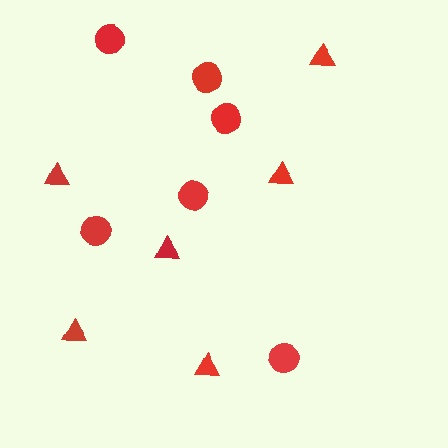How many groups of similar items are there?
There are 2 groups: one group of circles (6) and one group of triangles (6).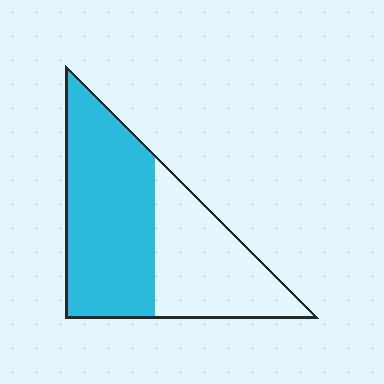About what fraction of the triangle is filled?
About three fifths (3/5).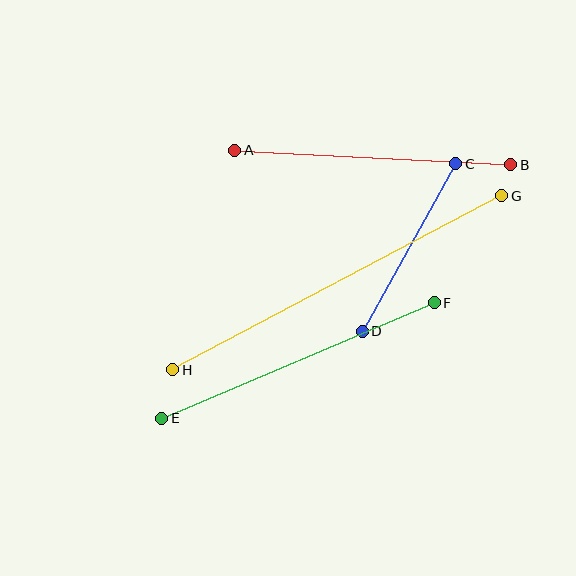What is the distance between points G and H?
The distance is approximately 372 pixels.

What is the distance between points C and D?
The distance is approximately 192 pixels.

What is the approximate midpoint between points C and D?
The midpoint is at approximately (409, 247) pixels.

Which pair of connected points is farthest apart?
Points G and H are farthest apart.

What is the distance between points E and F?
The distance is approximately 296 pixels.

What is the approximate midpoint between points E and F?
The midpoint is at approximately (298, 361) pixels.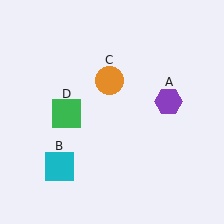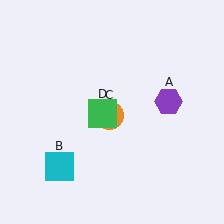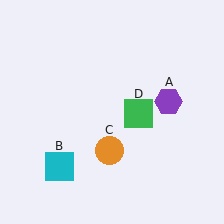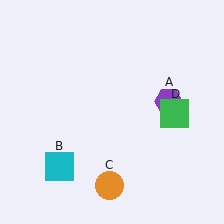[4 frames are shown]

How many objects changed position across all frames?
2 objects changed position: orange circle (object C), green square (object D).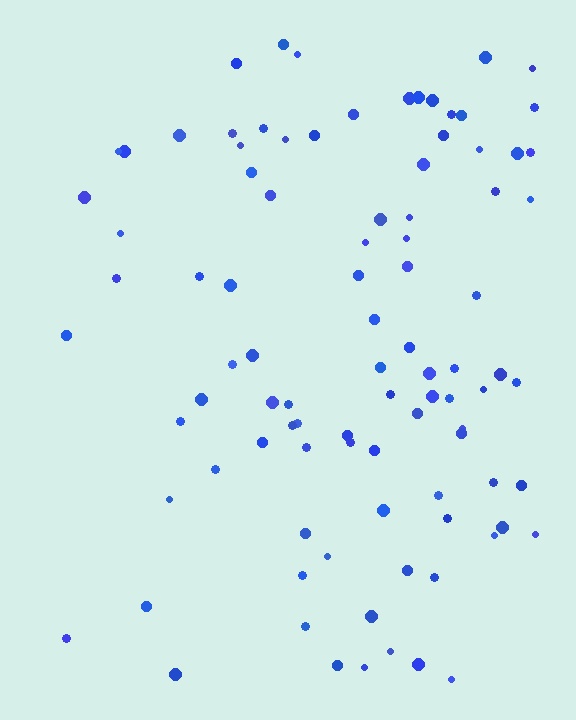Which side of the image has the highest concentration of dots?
The right.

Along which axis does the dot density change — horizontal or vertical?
Horizontal.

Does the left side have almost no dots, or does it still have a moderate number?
Still a moderate number, just noticeably fewer than the right.